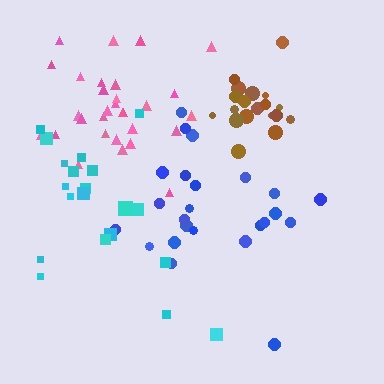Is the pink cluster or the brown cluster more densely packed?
Brown.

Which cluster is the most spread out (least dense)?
Cyan.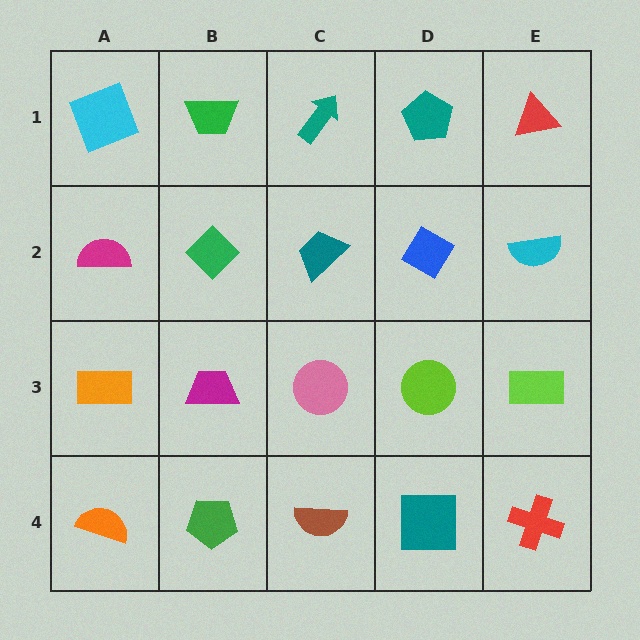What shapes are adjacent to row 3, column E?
A cyan semicircle (row 2, column E), a red cross (row 4, column E), a lime circle (row 3, column D).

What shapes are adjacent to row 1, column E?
A cyan semicircle (row 2, column E), a teal pentagon (row 1, column D).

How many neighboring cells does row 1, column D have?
3.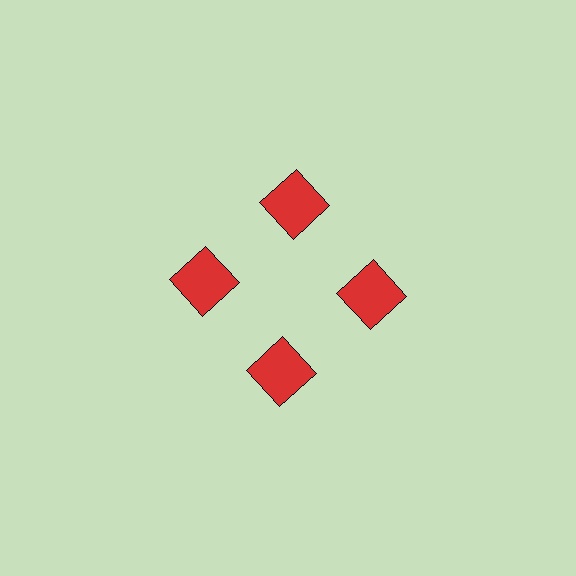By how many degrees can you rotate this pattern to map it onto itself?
The pattern maps onto itself every 90 degrees of rotation.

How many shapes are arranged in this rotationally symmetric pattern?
There are 4 shapes, arranged in 4 groups of 1.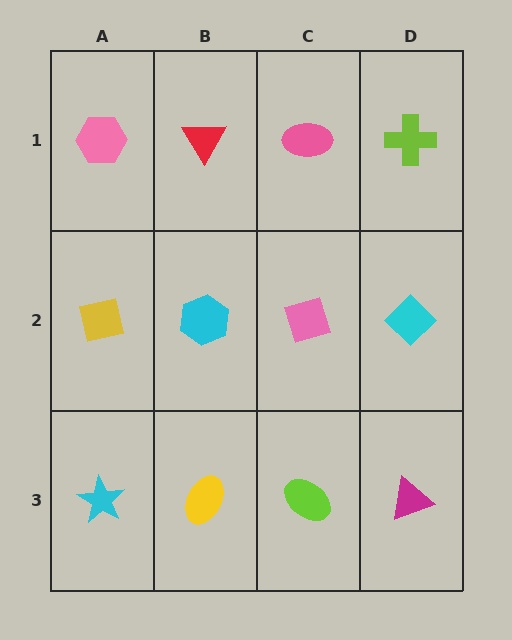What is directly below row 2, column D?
A magenta triangle.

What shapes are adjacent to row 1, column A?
A yellow square (row 2, column A), a red triangle (row 1, column B).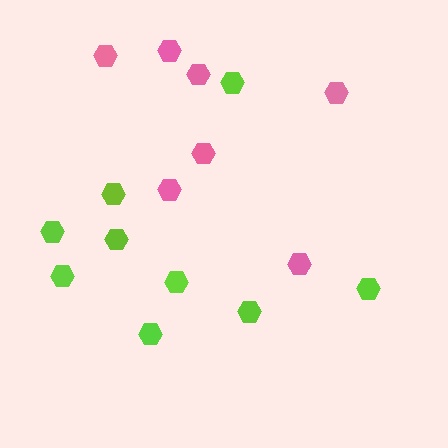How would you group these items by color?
There are 2 groups: one group of pink hexagons (7) and one group of lime hexagons (9).